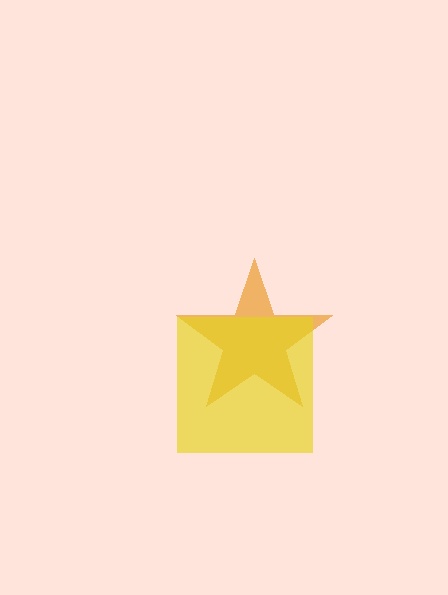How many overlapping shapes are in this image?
There are 2 overlapping shapes in the image.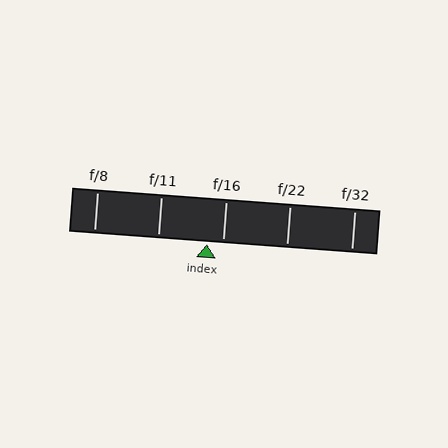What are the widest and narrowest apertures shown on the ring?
The widest aperture shown is f/8 and the narrowest is f/32.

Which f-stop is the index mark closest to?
The index mark is closest to f/16.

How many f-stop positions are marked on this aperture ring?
There are 5 f-stop positions marked.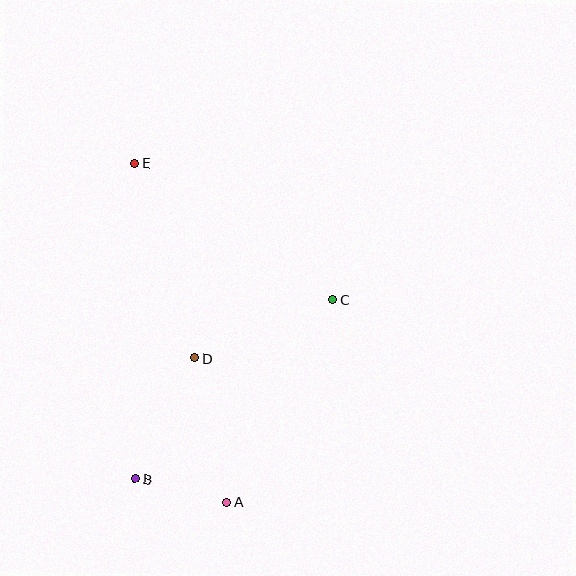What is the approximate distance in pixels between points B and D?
The distance between B and D is approximately 135 pixels.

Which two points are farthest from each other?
Points A and E are farthest from each other.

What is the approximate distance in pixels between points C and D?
The distance between C and D is approximately 150 pixels.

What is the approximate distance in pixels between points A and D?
The distance between A and D is approximately 148 pixels.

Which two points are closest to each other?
Points A and B are closest to each other.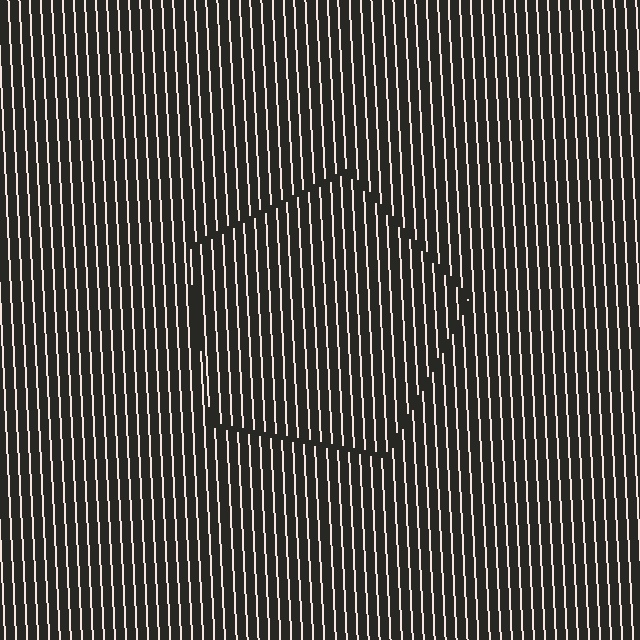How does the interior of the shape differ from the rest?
The interior of the shape contains the same grating, shifted by half a period — the contour is defined by the phase discontinuity where line-ends from the inner and outer gratings abut.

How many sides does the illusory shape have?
5 sides — the line-ends trace a pentagon.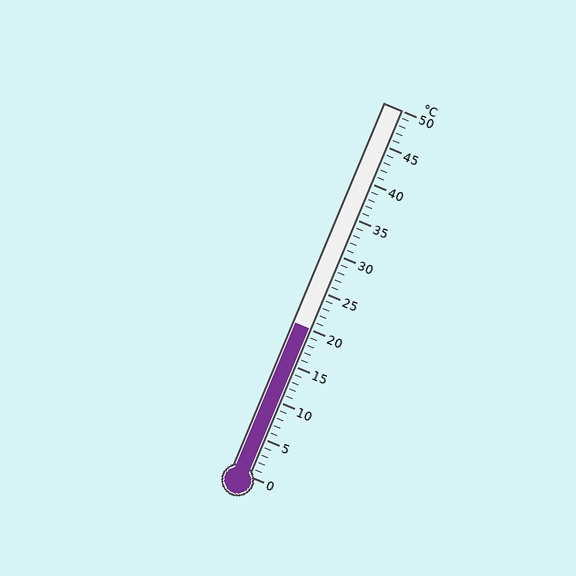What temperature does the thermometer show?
The thermometer shows approximately 20°C.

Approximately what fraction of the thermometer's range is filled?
The thermometer is filled to approximately 40% of its range.